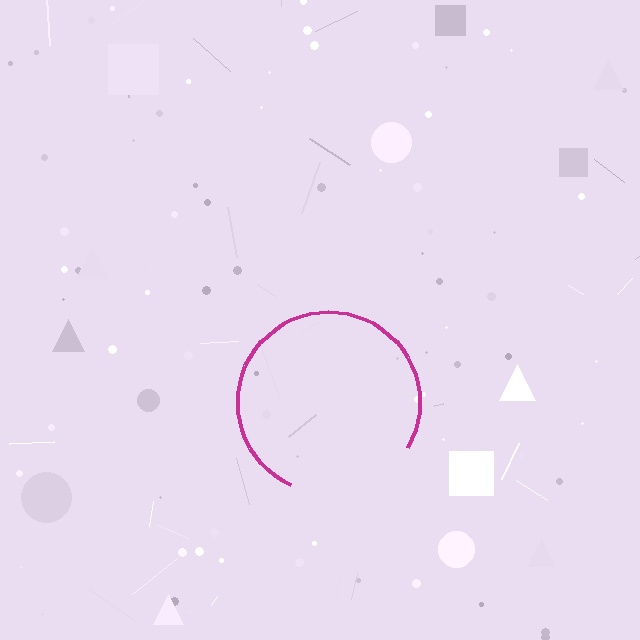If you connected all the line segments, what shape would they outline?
They would outline a circle.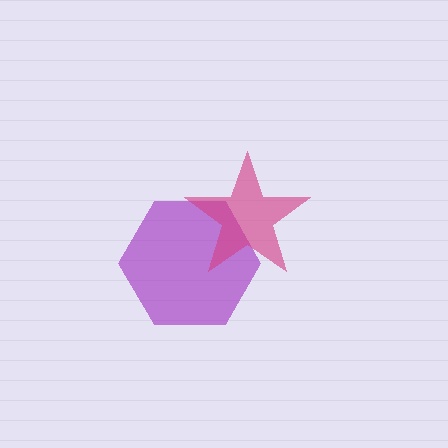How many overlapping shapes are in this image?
There are 2 overlapping shapes in the image.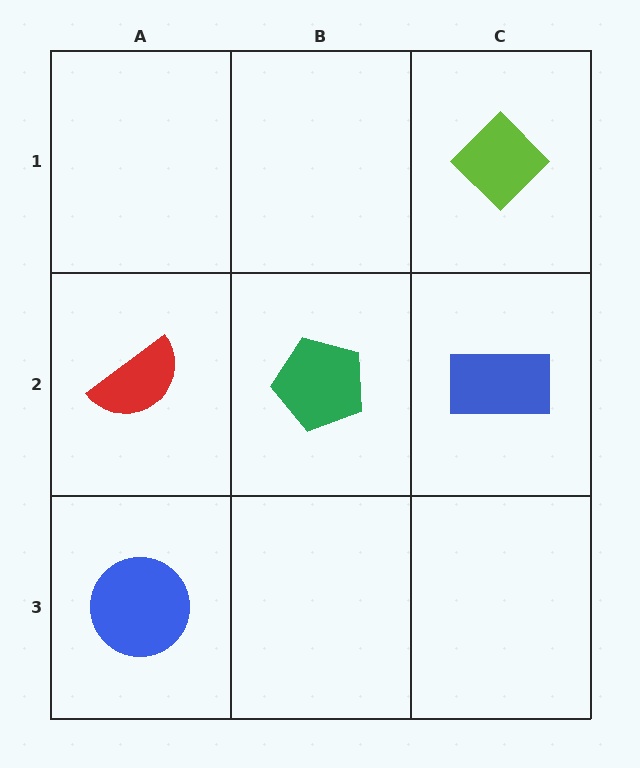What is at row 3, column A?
A blue circle.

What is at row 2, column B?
A green pentagon.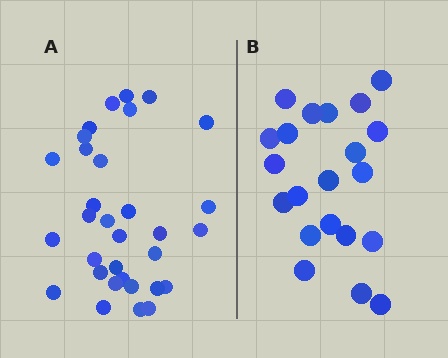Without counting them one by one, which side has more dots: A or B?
Region A (the left region) has more dots.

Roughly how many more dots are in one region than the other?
Region A has roughly 12 or so more dots than region B.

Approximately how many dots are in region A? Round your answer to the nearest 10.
About 30 dots. (The exact count is 32, which rounds to 30.)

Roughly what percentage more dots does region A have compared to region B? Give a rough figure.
About 50% more.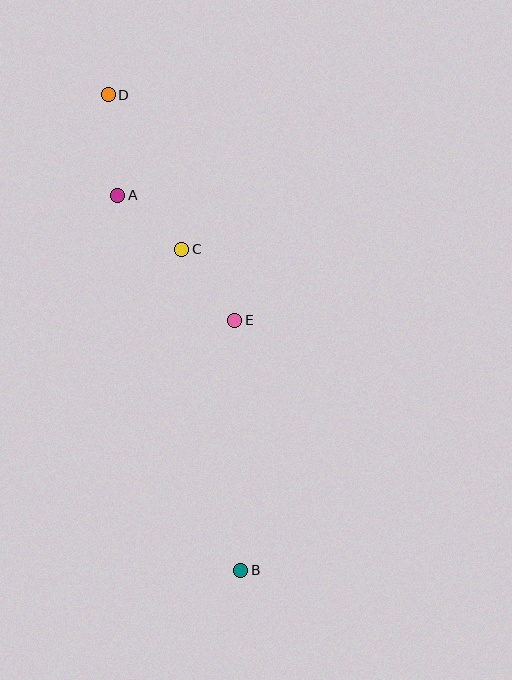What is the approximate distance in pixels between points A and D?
The distance between A and D is approximately 101 pixels.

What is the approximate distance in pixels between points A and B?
The distance between A and B is approximately 394 pixels.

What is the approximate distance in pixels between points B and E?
The distance between B and E is approximately 250 pixels.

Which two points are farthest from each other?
Points B and D are farthest from each other.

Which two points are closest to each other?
Points A and C are closest to each other.